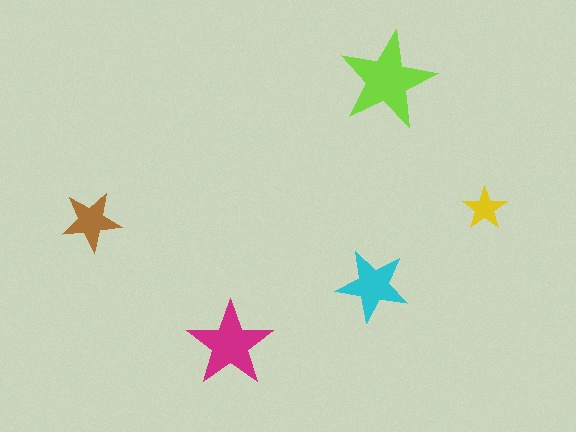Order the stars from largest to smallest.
the lime one, the magenta one, the cyan one, the brown one, the yellow one.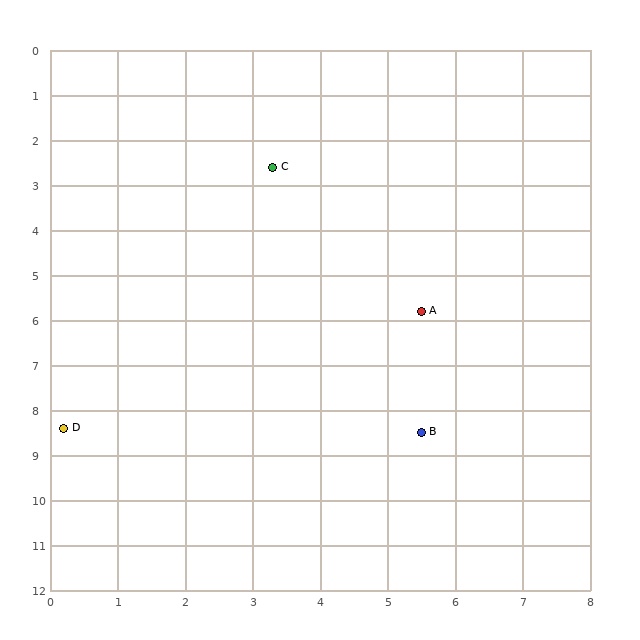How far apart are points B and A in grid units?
Points B and A are about 2.7 grid units apart.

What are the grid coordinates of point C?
Point C is at approximately (3.3, 2.6).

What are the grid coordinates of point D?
Point D is at approximately (0.2, 8.4).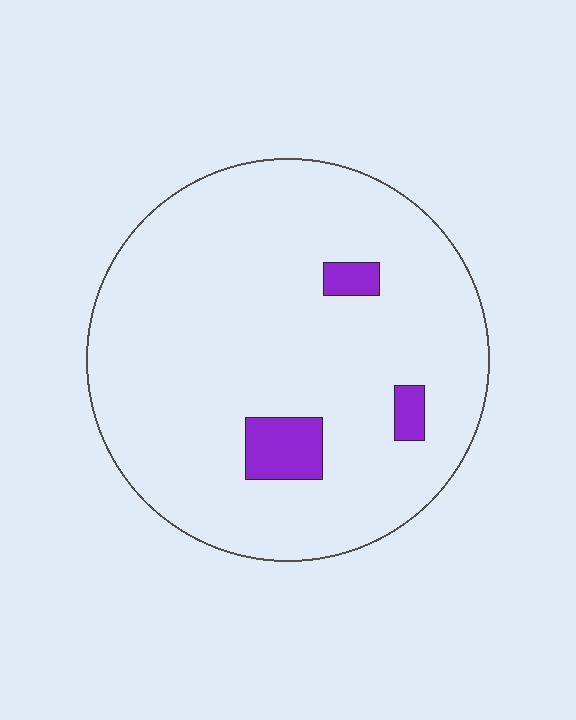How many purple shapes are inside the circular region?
3.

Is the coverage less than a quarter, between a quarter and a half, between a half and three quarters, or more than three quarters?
Less than a quarter.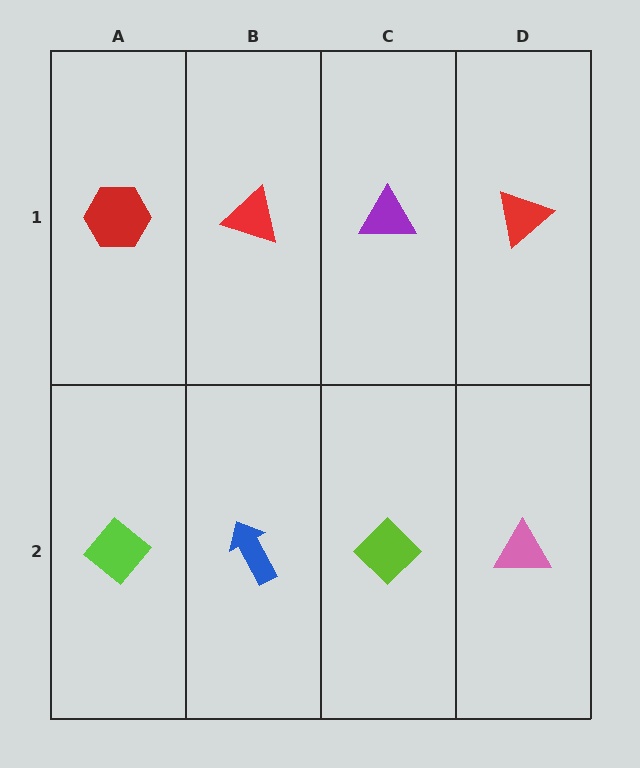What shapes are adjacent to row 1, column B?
A blue arrow (row 2, column B), a red hexagon (row 1, column A), a purple triangle (row 1, column C).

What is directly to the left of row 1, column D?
A purple triangle.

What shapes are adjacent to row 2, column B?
A red triangle (row 1, column B), a lime diamond (row 2, column A), a lime diamond (row 2, column C).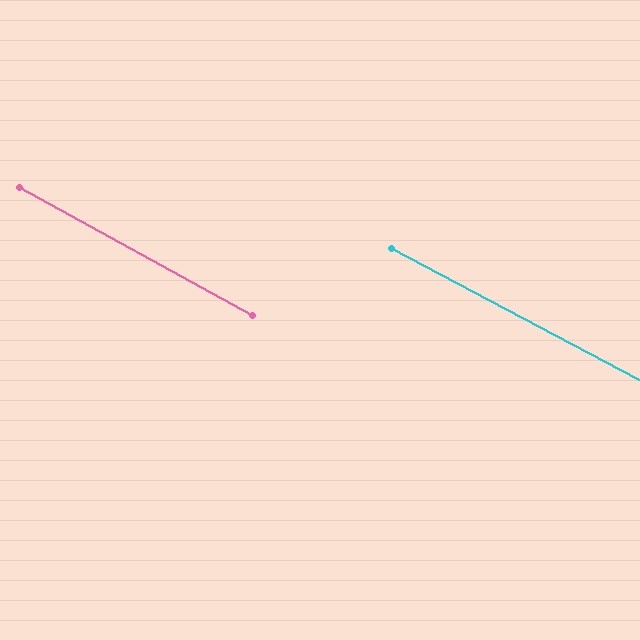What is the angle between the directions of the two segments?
Approximately 1 degree.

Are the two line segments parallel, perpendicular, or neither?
Parallel — their directions differ by only 0.9°.